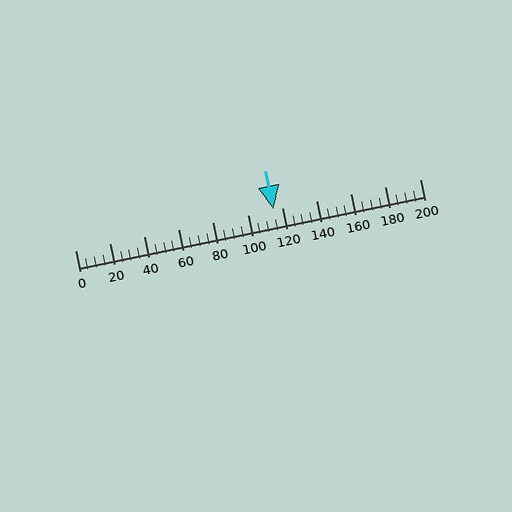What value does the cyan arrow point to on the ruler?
The cyan arrow points to approximately 115.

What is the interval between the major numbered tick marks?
The major tick marks are spaced 20 units apart.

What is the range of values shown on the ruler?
The ruler shows values from 0 to 200.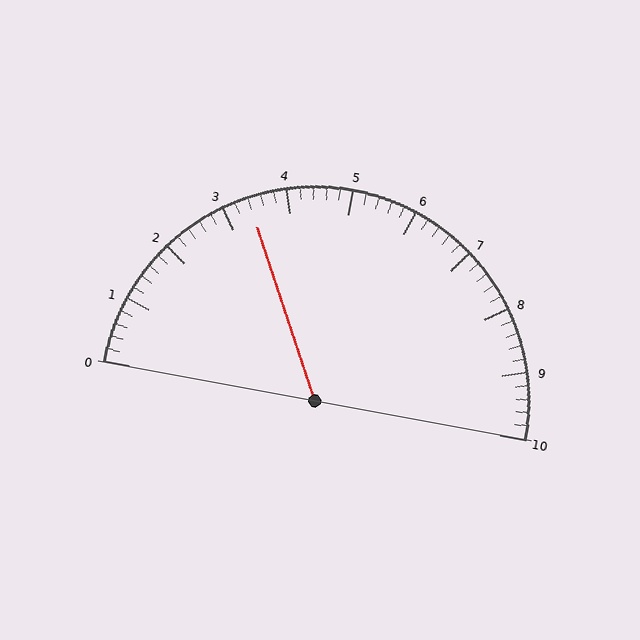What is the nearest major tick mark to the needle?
The nearest major tick mark is 3.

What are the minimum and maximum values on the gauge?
The gauge ranges from 0 to 10.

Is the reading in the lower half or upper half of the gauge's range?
The reading is in the lower half of the range (0 to 10).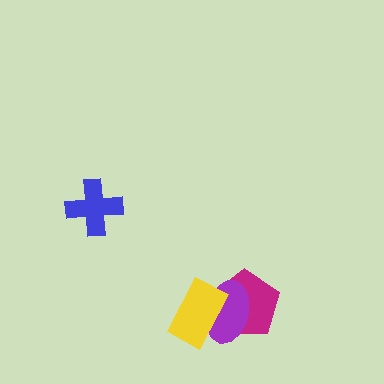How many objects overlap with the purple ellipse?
2 objects overlap with the purple ellipse.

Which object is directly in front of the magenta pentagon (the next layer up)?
The purple ellipse is directly in front of the magenta pentagon.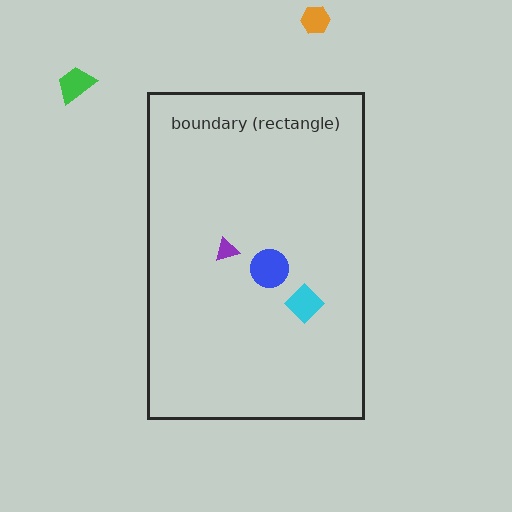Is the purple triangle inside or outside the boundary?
Inside.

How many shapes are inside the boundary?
3 inside, 2 outside.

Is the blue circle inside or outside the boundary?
Inside.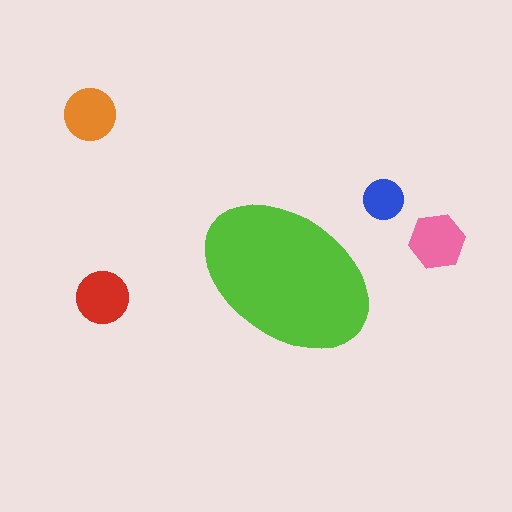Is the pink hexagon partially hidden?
No, the pink hexagon is fully visible.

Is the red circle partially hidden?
No, the red circle is fully visible.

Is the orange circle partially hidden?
No, the orange circle is fully visible.